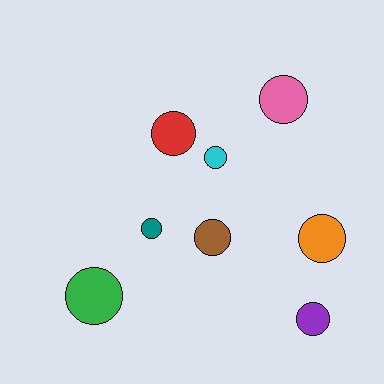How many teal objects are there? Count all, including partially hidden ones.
There is 1 teal object.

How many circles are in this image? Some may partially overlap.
There are 8 circles.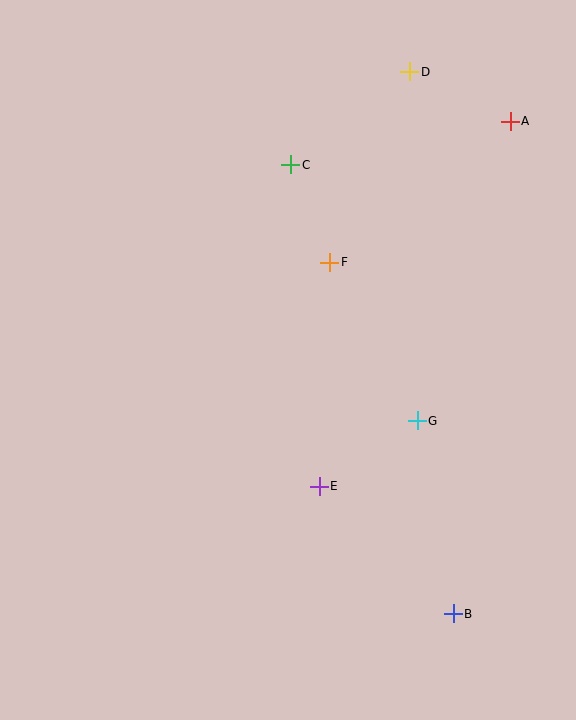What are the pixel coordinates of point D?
Point D is at (410, 72).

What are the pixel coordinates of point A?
Point A is at (510, 122).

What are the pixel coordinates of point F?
Point F is at (330, 262).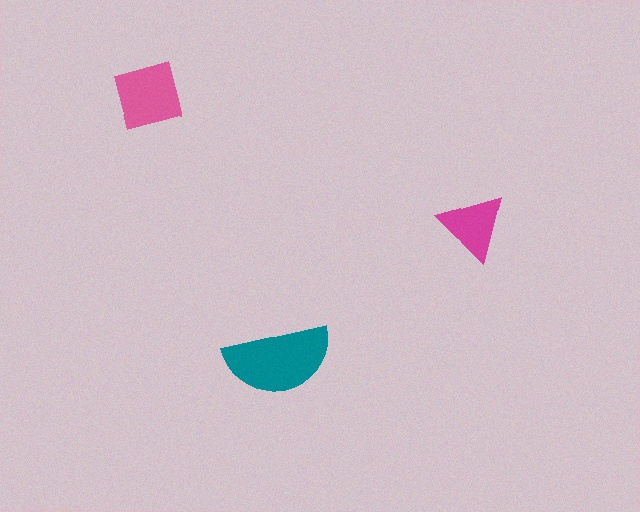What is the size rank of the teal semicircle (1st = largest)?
1st.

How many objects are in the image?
There are 3 objects in the image.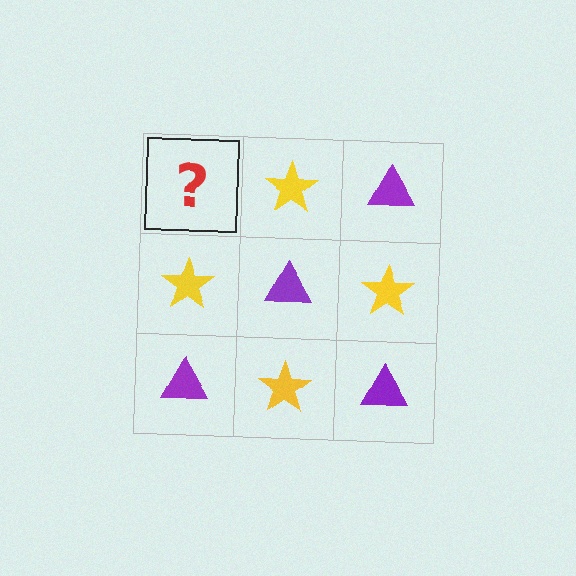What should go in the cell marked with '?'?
The missing cell should contain a purple triangle.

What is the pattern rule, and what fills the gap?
The rule is that it alternates purple triangle and yellow star in a checkerboard pattern. The gap should be filled with a purple triangle.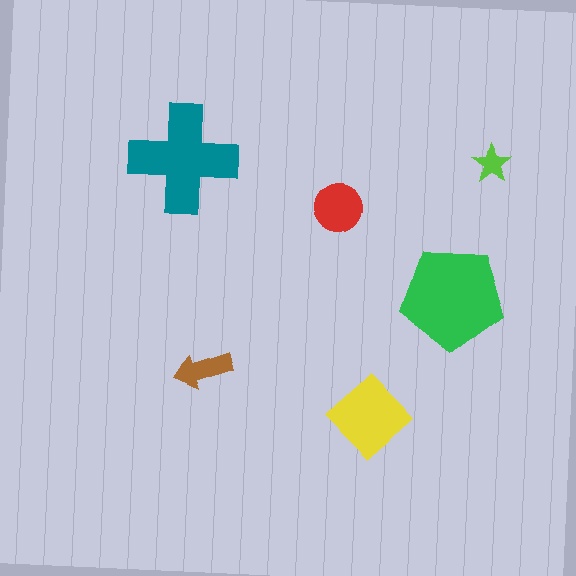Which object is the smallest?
The lime star.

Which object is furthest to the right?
The lime star is rightmost.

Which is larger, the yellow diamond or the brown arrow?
The yellow diamond.